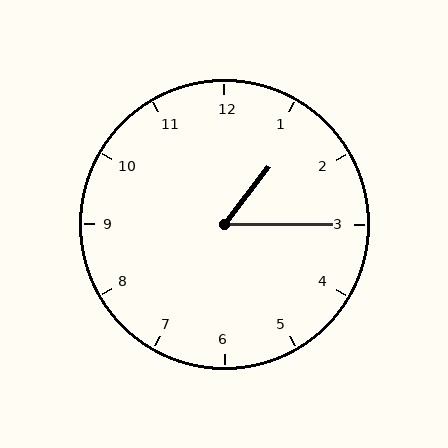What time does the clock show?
1:15.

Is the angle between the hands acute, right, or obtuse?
It is acute.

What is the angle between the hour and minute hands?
Approximately 52 degrees.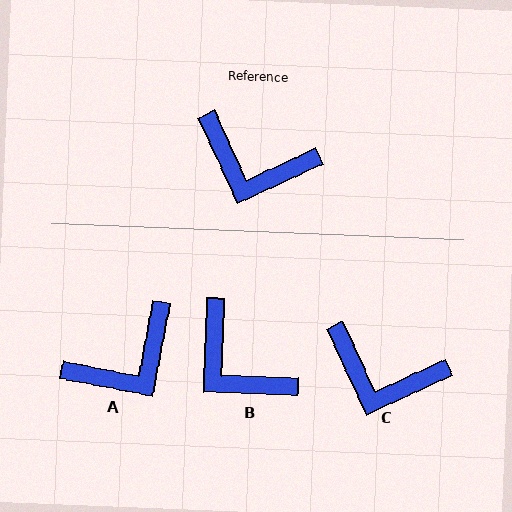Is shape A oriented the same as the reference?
No, it is off by about 54 degrees.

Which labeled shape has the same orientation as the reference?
C.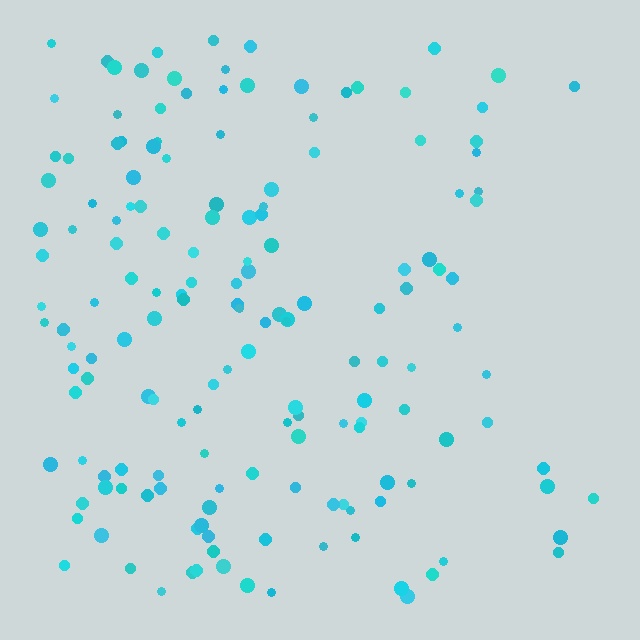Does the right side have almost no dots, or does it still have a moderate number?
Still a moderate number, just noticeably fewer than the left.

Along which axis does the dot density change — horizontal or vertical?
Horizontal.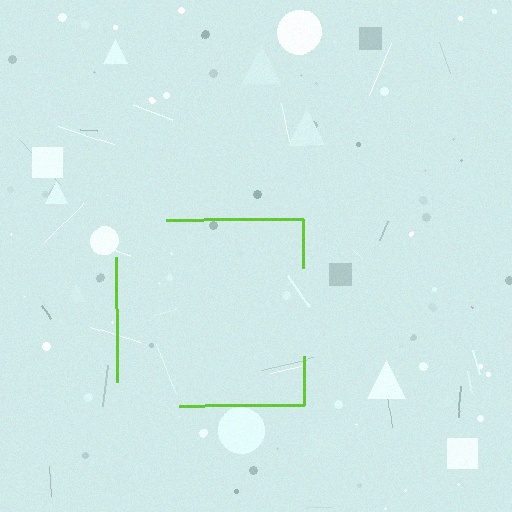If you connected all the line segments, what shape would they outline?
They would outline a square.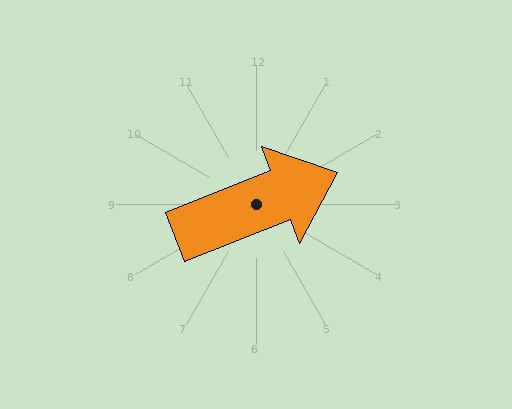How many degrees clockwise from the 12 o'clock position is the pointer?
Approximately 68 degrees.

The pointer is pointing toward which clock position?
Roughly 2 o'clock.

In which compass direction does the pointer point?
East.